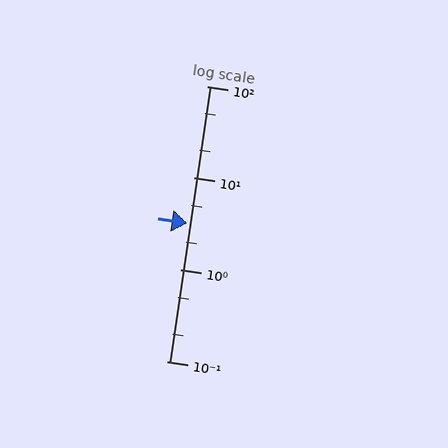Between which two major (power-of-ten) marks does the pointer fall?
The pointer is between 1 and 10.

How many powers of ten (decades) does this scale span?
The scale spans 3 decades, from 0.1 to 100.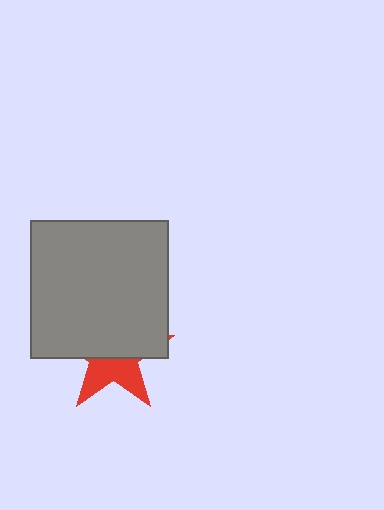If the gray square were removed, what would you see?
You would see the complete red star.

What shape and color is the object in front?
The object in front is a gray square.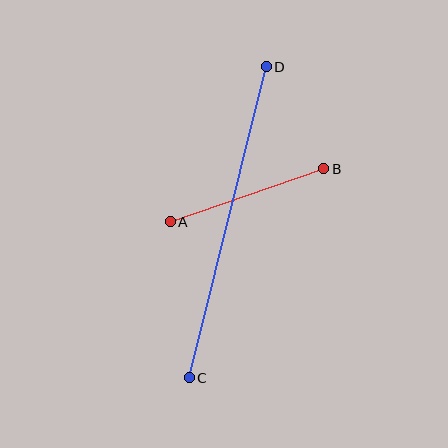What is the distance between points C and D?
The distance is approximately 320 pixels.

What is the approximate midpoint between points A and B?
The midpoint is at approximately (247, 195) pixels.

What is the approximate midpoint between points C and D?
The midpoint is at approximately (228, 222) pixels.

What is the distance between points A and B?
The distance is approximately 163 pixels.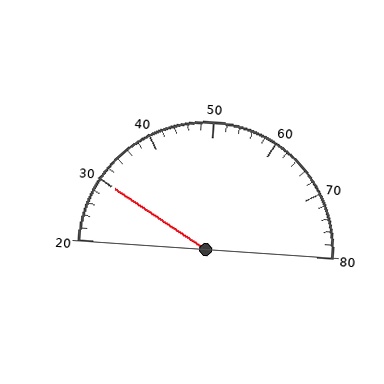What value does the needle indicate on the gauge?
The needle indicates approximately 30.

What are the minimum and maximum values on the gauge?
The gauge ranges from 20 to 80.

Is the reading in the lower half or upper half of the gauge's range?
The reading is in the lower half of the range (20 to 80).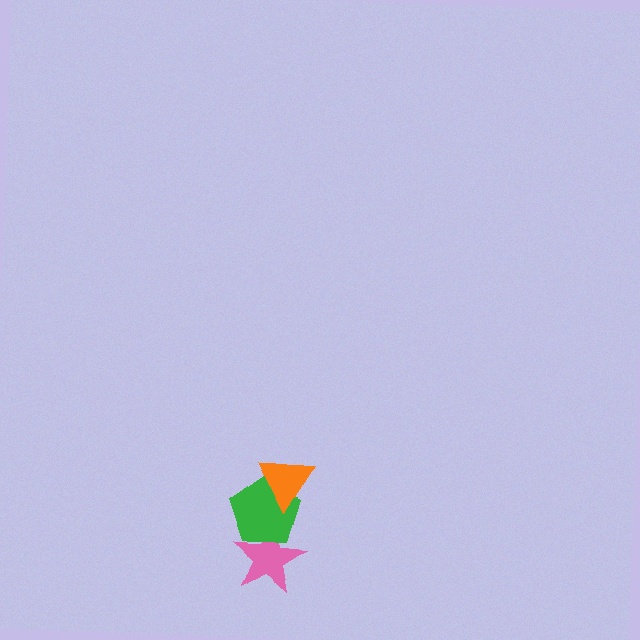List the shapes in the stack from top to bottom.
From top to bottom: the orange triangle, the green pentagon, the pink star.